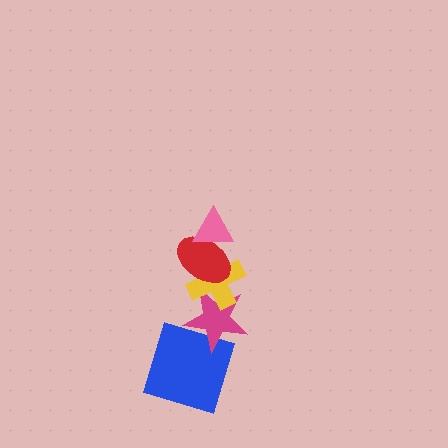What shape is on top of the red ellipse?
The pink triangle is on top of the red ellipse.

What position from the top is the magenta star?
The magenta star is 4th from the top.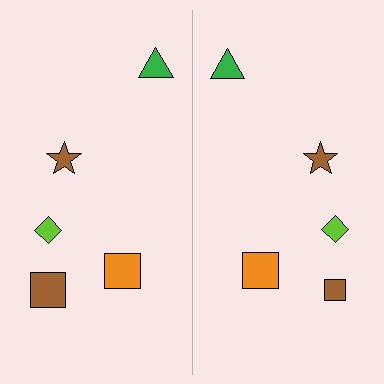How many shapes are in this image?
There are 10 shapes in this image.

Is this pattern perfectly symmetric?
No, the pattern is not perfectly symmetric. The brown square on the right side has a different size than its mirror counterpart.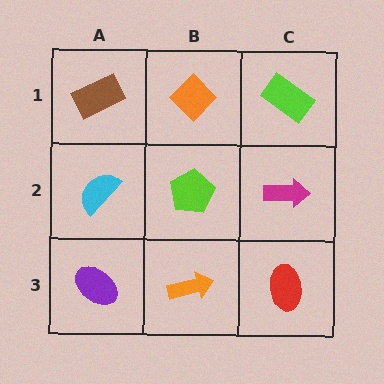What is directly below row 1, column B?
A lime pentagon.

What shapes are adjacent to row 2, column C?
A lime rectangle (row 1, column C), a red ellipse (row 3, column C), a lime pentagon (row 2, column B).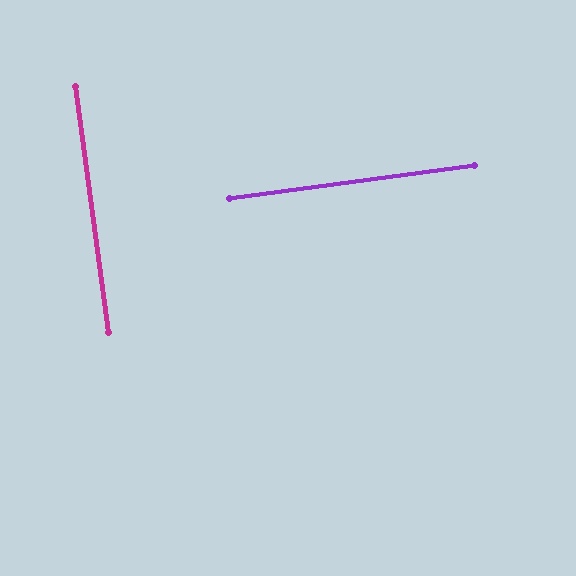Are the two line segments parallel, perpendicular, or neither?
Perpendicular — they meet at approximately 90°.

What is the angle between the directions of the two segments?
Approximately 90 degrees.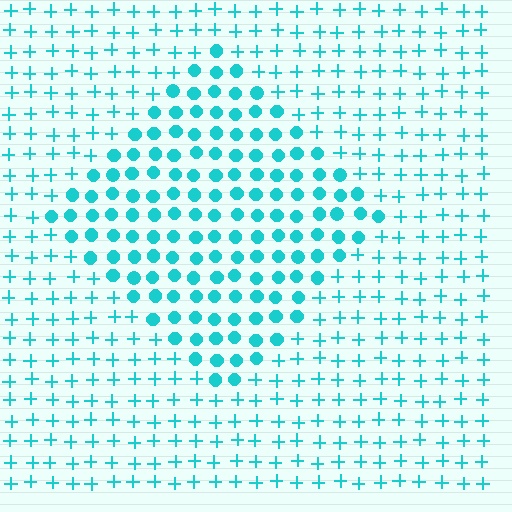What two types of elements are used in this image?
The image uses circles inside the diamond region and plus signs outside it.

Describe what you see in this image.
The image is filled with small cyan elements arranged in a uniform grid. A diamond-shaped region contains circles, while the surrounding area contains plus signs. The boundary is defined purely by the change in element shape.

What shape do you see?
I see a diamond.